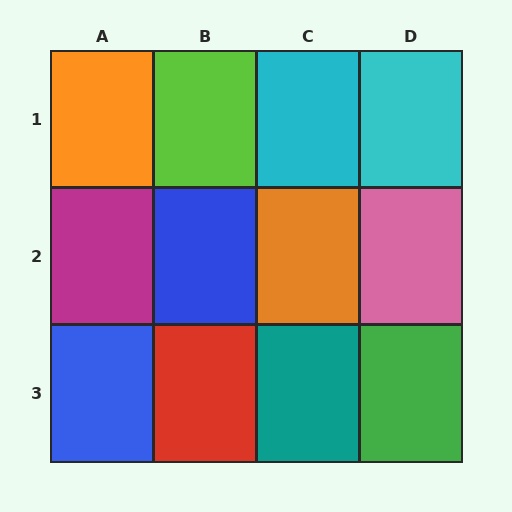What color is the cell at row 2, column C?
Orange.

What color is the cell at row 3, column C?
Teal.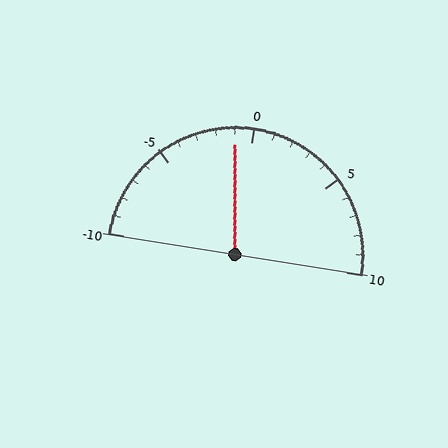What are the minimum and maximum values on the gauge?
The gauge ranges from -10 to 10.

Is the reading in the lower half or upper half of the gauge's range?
The reading is in the lower half of the range (-10 to 10).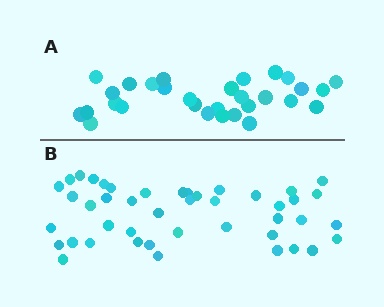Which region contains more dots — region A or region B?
Region B (the bottom region) has more dots.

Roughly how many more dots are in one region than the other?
Region B has approximately 15 more dots than region A.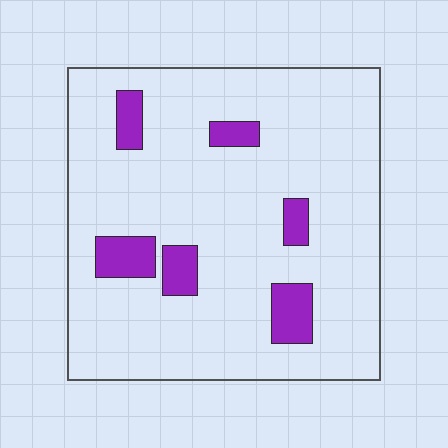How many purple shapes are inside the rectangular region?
6.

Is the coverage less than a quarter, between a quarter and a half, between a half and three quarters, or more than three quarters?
Less than a quarter.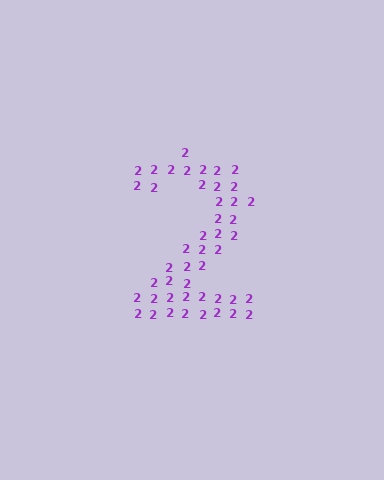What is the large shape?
The large shape is the digit 2.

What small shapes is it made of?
It is made of small digit 2's.